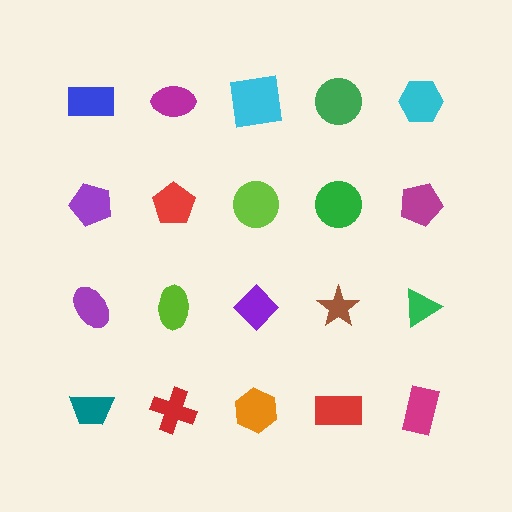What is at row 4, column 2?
A red cross.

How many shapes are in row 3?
5 shapes.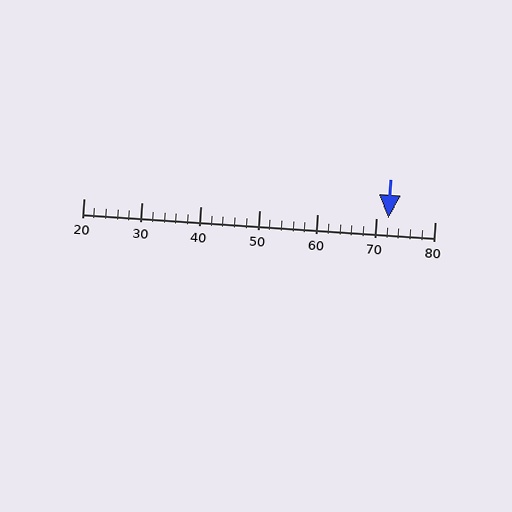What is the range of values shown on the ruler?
The ruler shows values from 20 to 80.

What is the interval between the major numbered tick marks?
The major tick marks are spaced 10 units apart.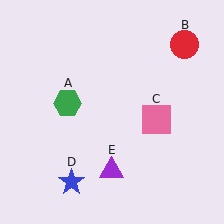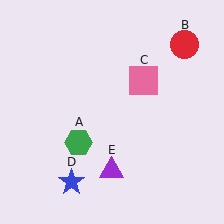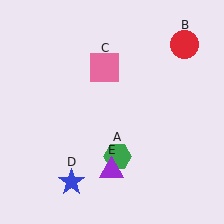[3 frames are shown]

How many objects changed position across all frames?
2 objects changed position: green hexagon (object A), pink square (object C).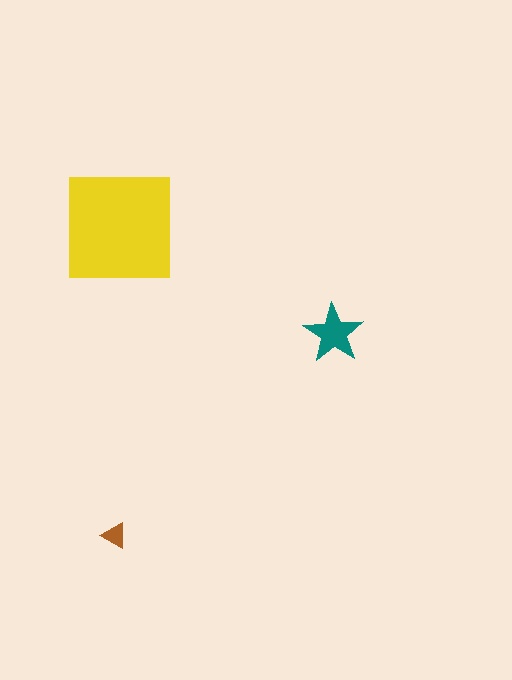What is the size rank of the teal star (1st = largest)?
2nd.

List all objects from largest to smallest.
The yellow square, the teal star, the brown triangle.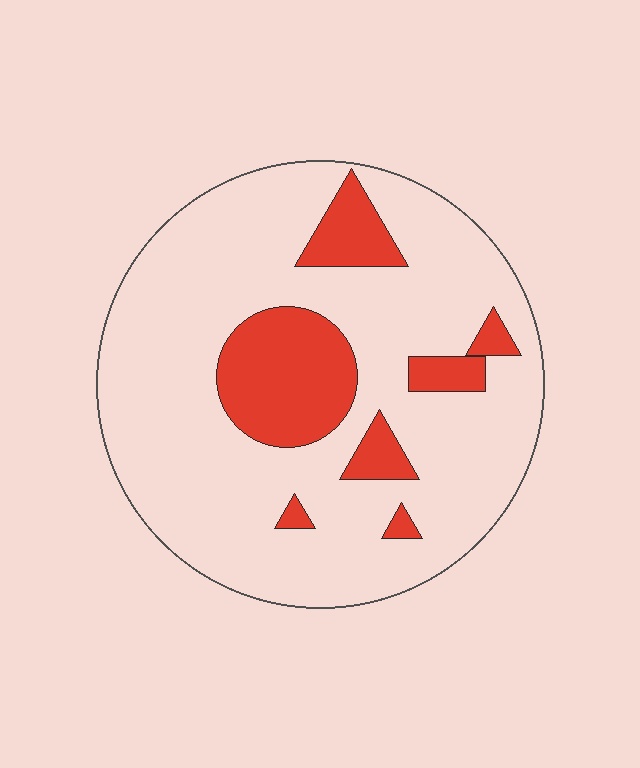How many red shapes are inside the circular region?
7.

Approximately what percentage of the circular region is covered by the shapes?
Approximately 20%.